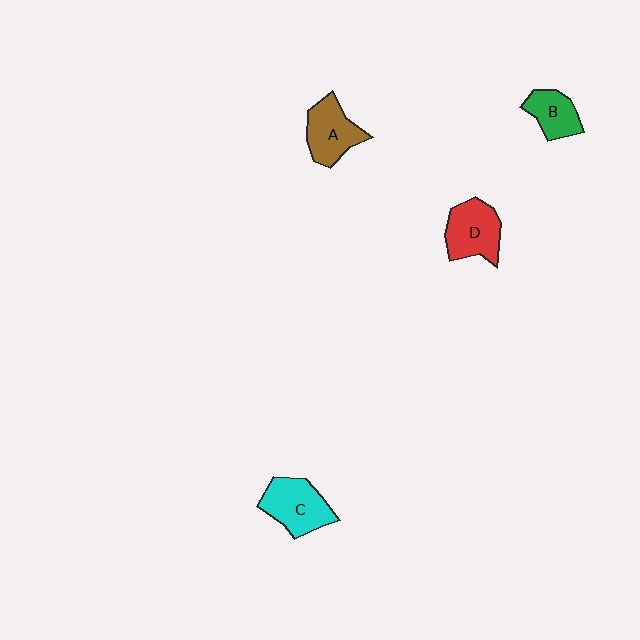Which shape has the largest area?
Shape C (cyan).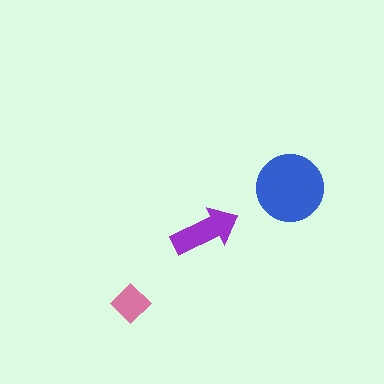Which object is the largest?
The blue circle.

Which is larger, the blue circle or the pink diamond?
The blue circle.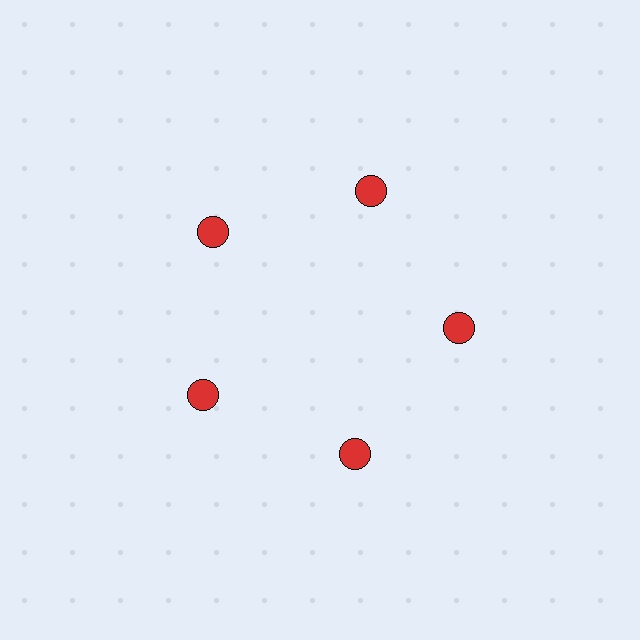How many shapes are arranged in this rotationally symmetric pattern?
There are 5 shapes, arranged in 5 groups of 1.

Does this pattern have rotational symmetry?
Yes, this pattern has 5-fold rotational symmetry. It looks the same after rotating 72 degrees around the center.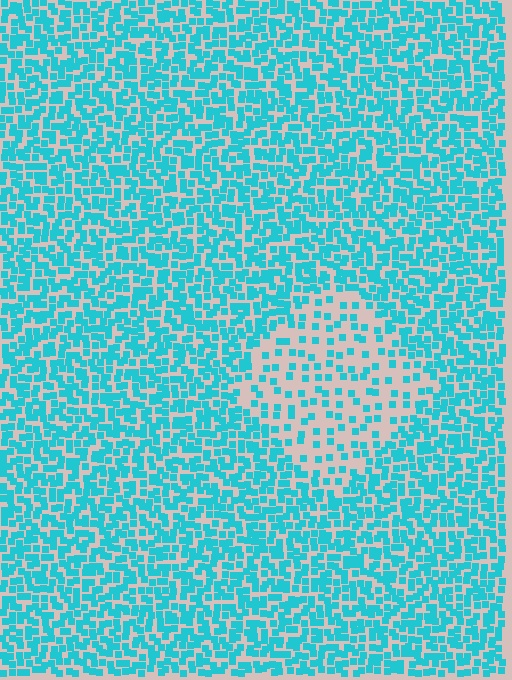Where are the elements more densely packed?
The elements are more densely packed outside the diamond boundary.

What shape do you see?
I see a diamond.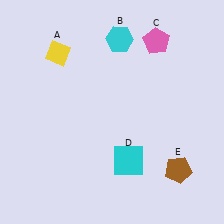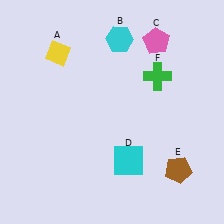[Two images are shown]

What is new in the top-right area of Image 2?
A green cross (F) was added in the top-right area of Image 2.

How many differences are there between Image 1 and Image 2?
There is 1 difference between the two images.